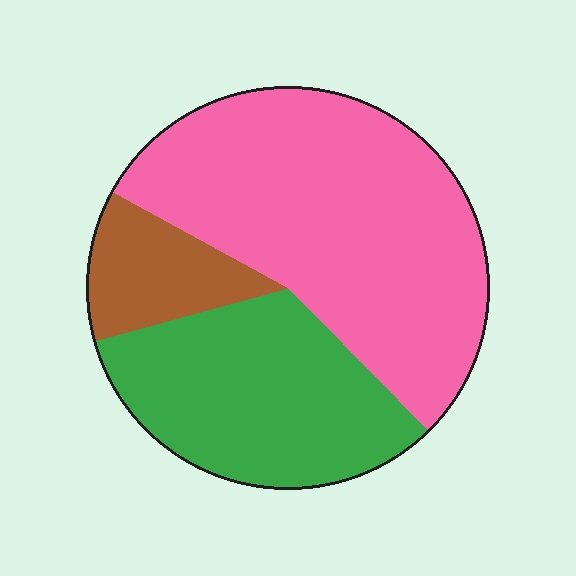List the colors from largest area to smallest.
From largest to smallest: pink, green, brown.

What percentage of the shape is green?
Green covers about 35% of the shape.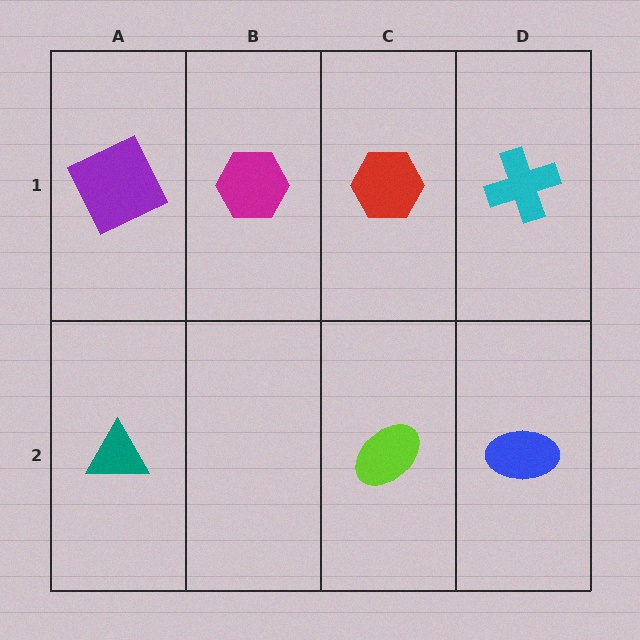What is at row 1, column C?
A red hexagon.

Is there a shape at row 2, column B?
No, that cell is empty.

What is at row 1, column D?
A cyan cross.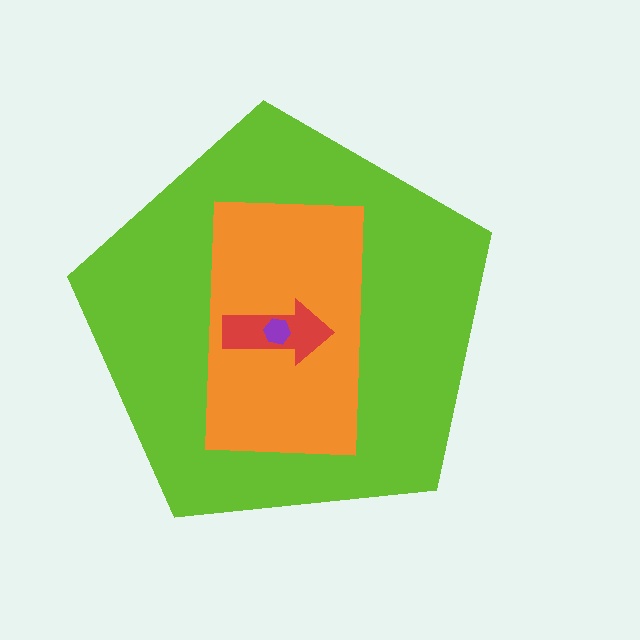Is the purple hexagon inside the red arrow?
Yes.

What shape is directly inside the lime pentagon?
The orange rectangle.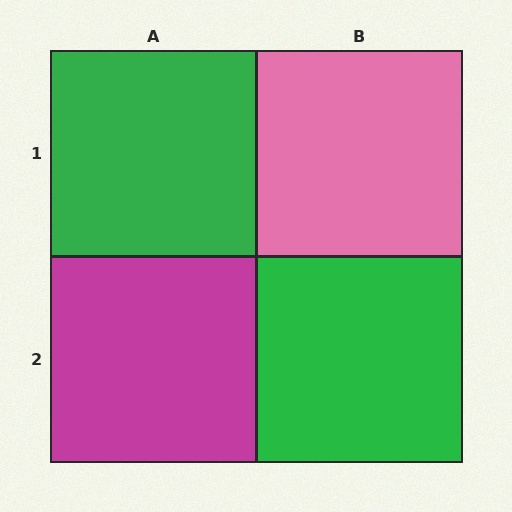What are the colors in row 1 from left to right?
Green, pink.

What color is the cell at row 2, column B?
Green.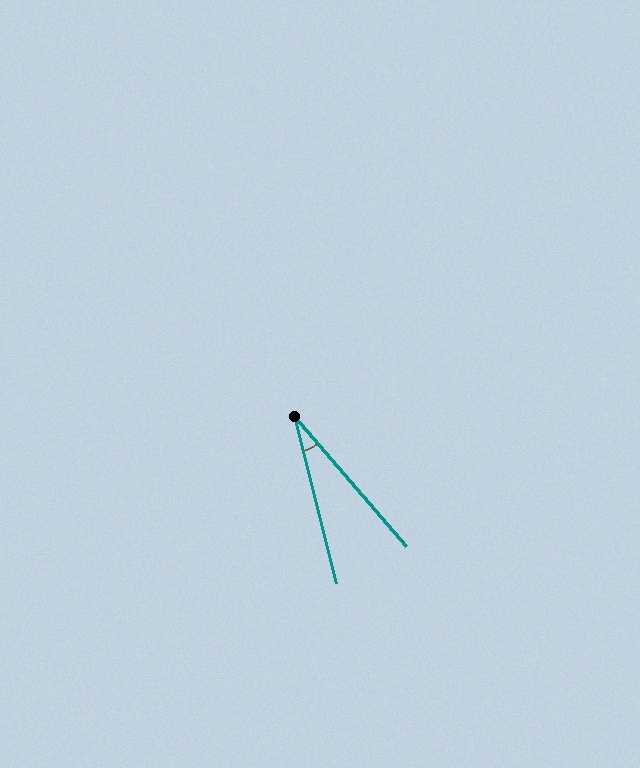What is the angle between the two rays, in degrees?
Approximately 27 degrees.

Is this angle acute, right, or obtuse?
It is acute.